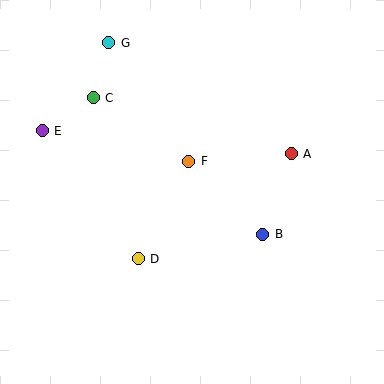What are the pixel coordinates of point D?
Point D is at (138, 259).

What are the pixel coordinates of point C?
Point C is at (93, 98).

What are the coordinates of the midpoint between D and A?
The midpoint between D and A is at (215, 206).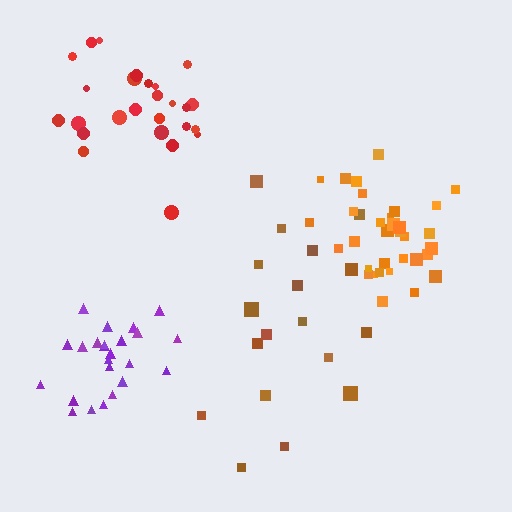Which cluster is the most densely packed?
Orange.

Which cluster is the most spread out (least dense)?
Brown.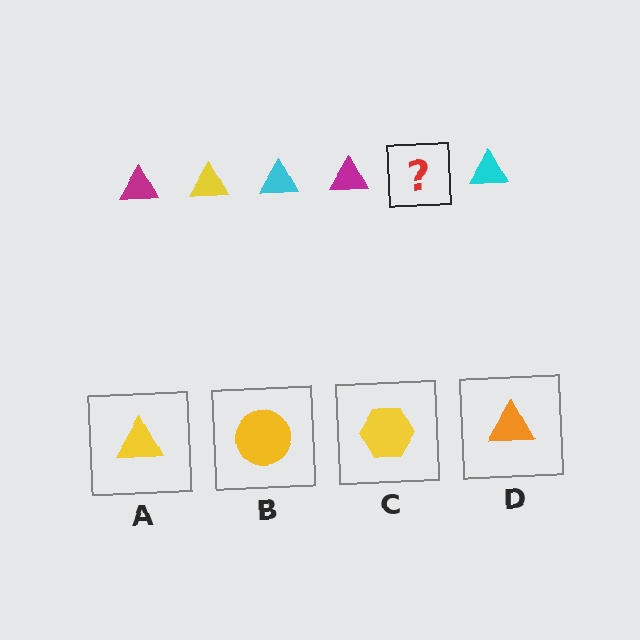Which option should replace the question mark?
Option A.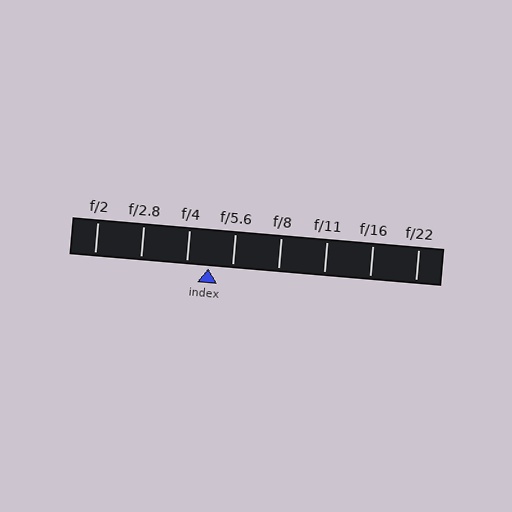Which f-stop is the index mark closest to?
The index mark is closest to f/4.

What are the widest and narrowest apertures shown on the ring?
The widest aperture shown is f/2 and the narrowest is f/22.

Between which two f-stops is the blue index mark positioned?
The index mark is between f/4 and f/5.6.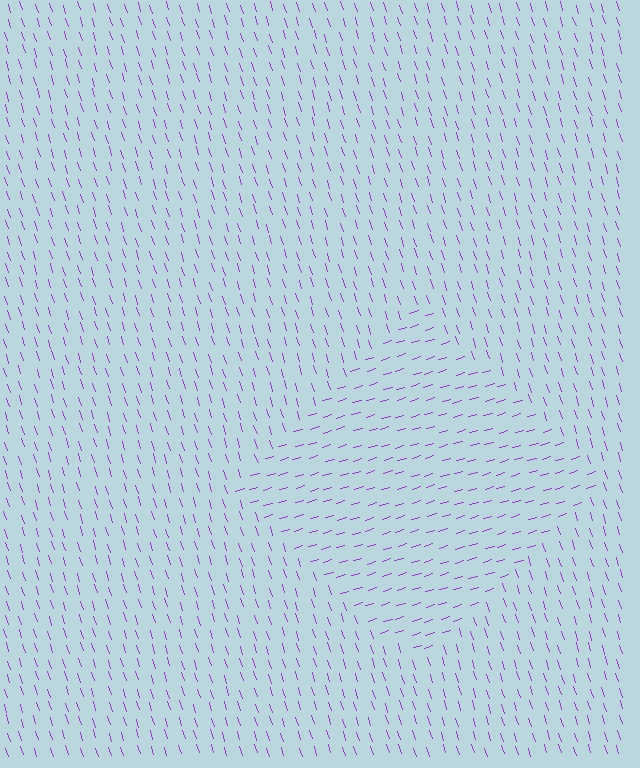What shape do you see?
I see a diamond.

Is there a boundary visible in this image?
Yes, there is a texture boundary formed by a change in line orientation.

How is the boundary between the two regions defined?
The boundary is defined purely by a change in line orientation (approximately 89 degrees difference). All lines are the same color and thickness.